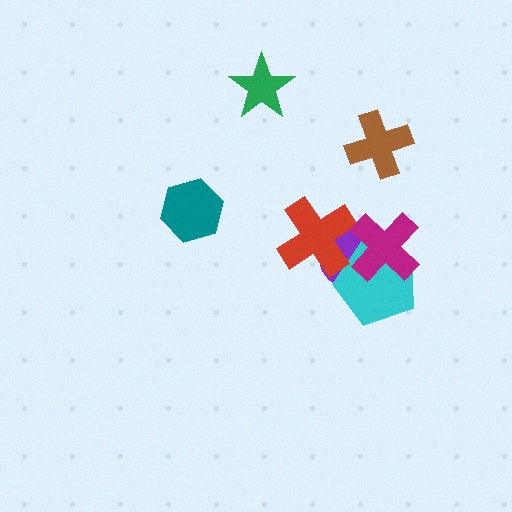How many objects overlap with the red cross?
3 objects overlap with the red cross.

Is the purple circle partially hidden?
Yes, it is partially covered by another shape.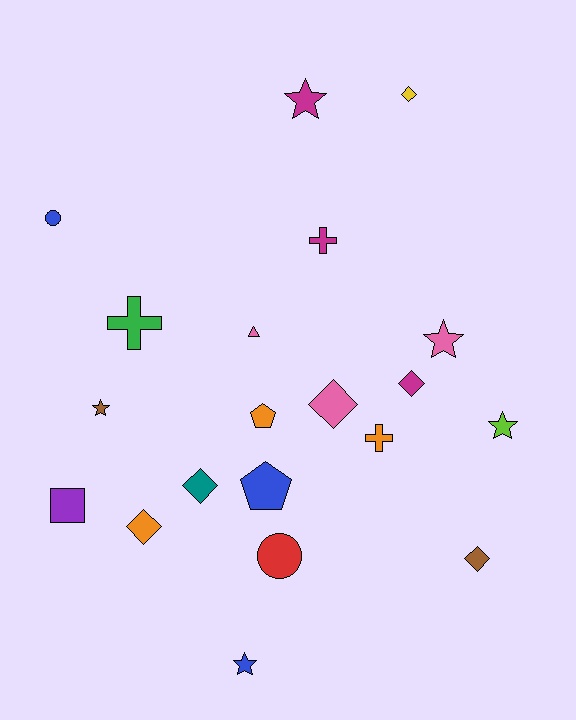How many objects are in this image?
There are 20 objects.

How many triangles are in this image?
There is 1 triangle.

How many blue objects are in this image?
There are 3 blue objects.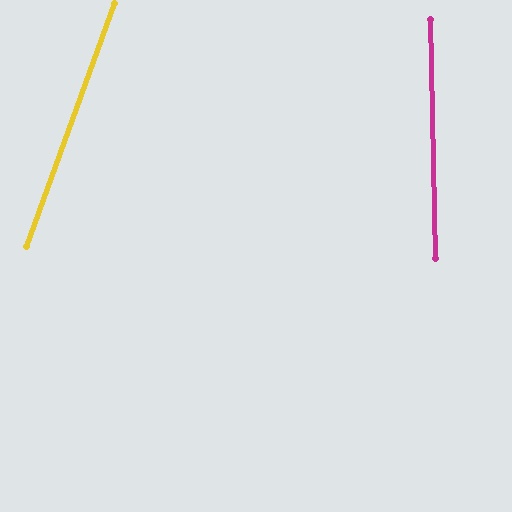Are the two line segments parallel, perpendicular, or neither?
Neither parallel nor perpendicular — they differ by about 21°.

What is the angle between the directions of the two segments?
Approximately 21 degrees.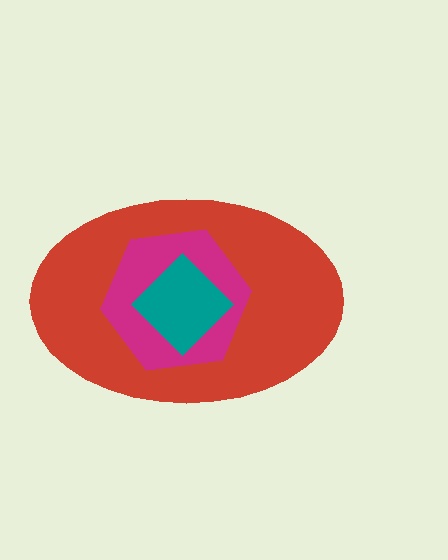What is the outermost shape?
The red ellipse.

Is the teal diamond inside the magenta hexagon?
Yes.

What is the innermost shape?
The teal diamond.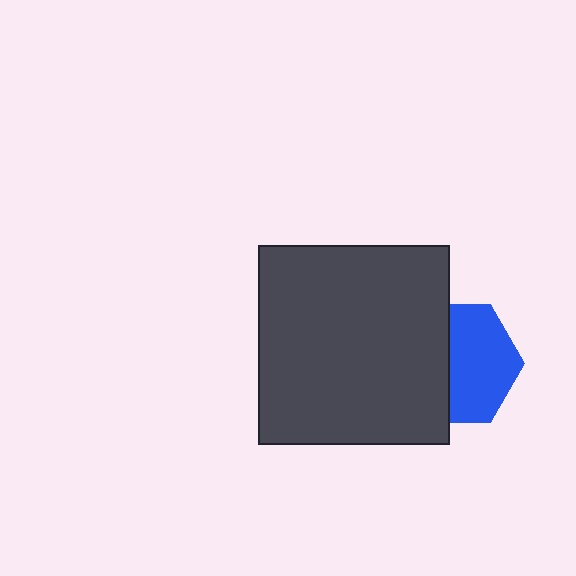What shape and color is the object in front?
The object in front is a dark gray rectangle.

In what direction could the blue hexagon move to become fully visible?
The blue hexagon could move right. That would shift it out from behind the dark gray rectangle entirely.